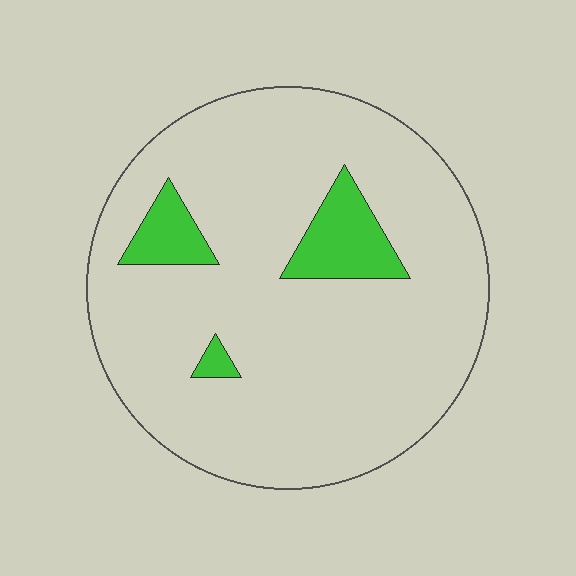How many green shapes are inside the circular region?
3.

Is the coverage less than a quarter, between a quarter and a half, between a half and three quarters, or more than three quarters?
Less than a quarter.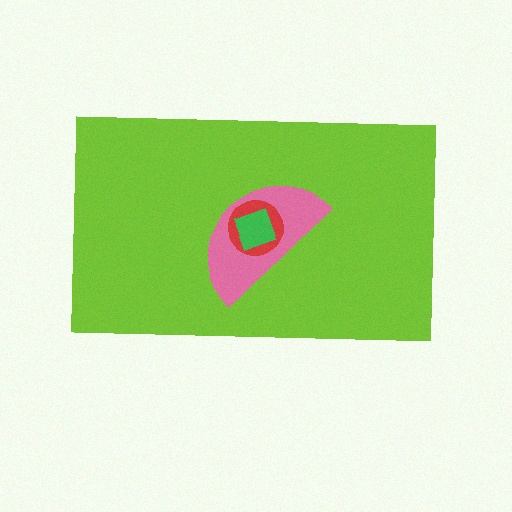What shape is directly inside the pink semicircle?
The red circle.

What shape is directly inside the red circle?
The green square.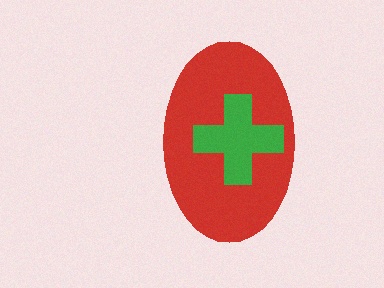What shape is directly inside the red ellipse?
The green cross.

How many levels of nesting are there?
2.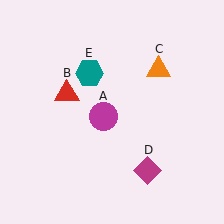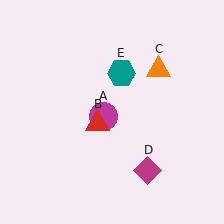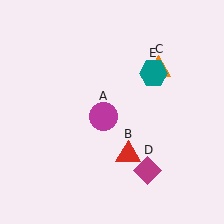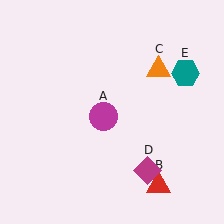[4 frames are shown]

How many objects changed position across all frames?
2 objects changed position: red triangle (object B), teal hexagon (object E).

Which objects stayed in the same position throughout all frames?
Magenta circle (object A) and orange triangle (object C) and magenta diamond (object D) remained stationary.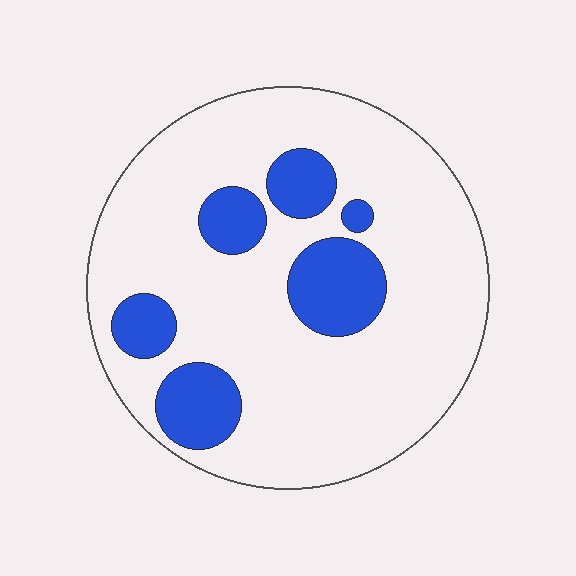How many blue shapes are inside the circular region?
6.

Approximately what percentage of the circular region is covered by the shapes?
Approximately 20%.